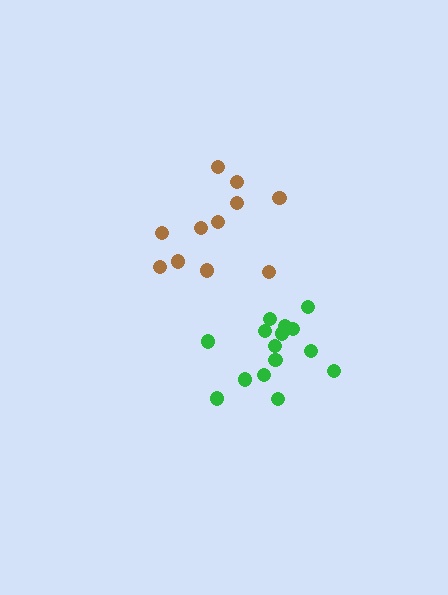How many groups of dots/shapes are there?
There are 2 groups.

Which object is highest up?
The brown cluster is topmost.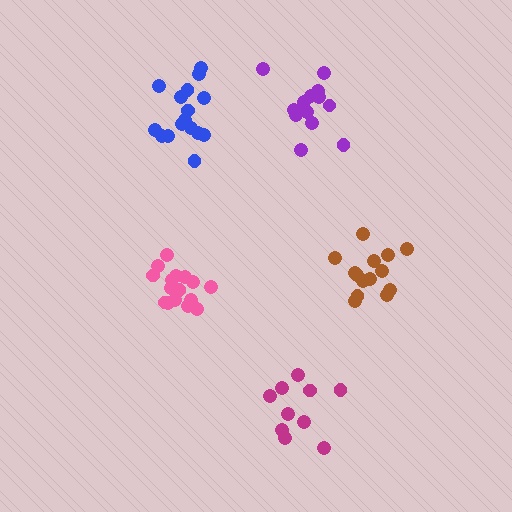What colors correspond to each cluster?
The clusters are colored: pink, brown, purple, blue, magenta.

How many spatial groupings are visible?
There are 5 spatial groupings.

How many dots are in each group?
Group 1: 16 dots, Group 2: 14 dots, Group 3: 13 dots, Group 4: 16 dots, Group 5: 10 dots (69 total).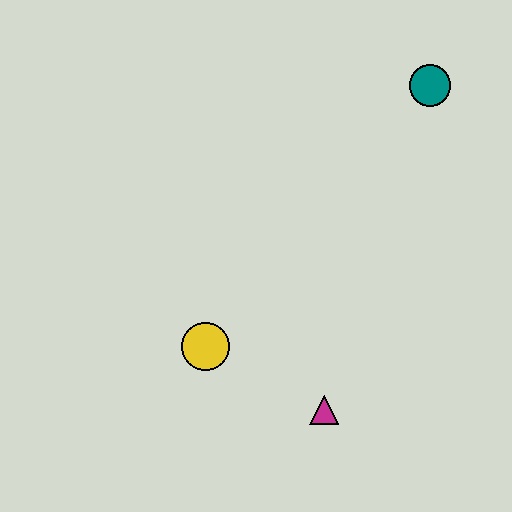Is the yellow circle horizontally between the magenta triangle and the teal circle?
No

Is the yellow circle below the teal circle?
Yes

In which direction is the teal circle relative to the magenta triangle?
The teal circle is above the magenta triangle.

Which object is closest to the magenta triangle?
The yellow circle is closest to the magenta triangle.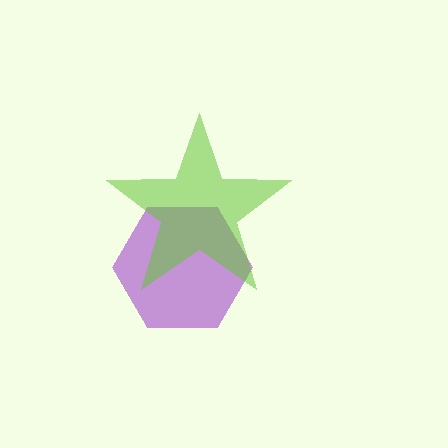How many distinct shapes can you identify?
There are 2 distinct shapes: a purple hexagon, a lime star.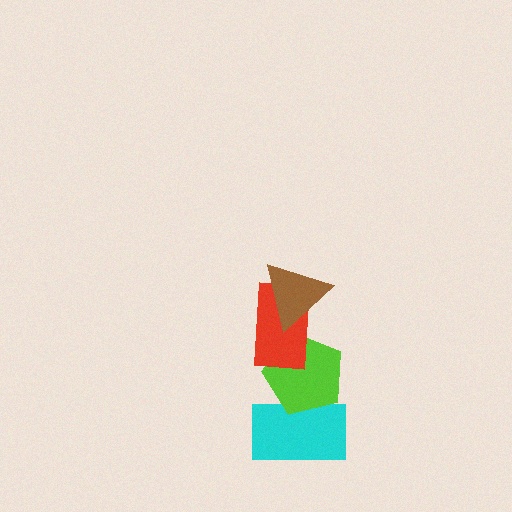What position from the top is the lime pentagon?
The lime pentagon is 3rd from the top.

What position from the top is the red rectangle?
The red rectangle is 2nd from the top.